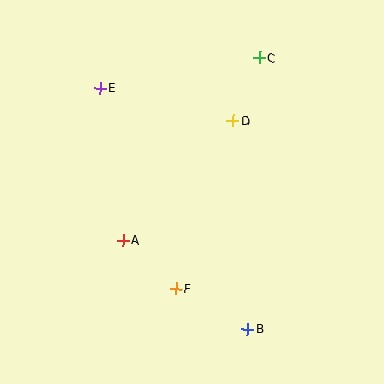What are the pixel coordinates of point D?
Point D is at (233, 121).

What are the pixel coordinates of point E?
Point E is at (100, 88).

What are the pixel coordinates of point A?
Point A is at (123, 240).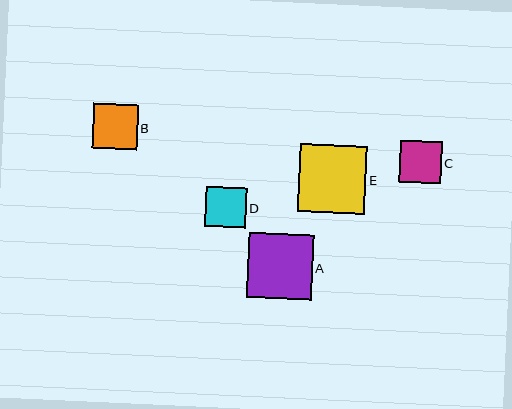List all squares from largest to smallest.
From largest to smallest: E, A, B, C, D.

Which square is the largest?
Square E is the largest with a size of approximately 67 pixels.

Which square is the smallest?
Square D is the smallest with a size of approximately 40 pixels.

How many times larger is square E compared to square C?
Square E is approximately 1.6 times the size of square C.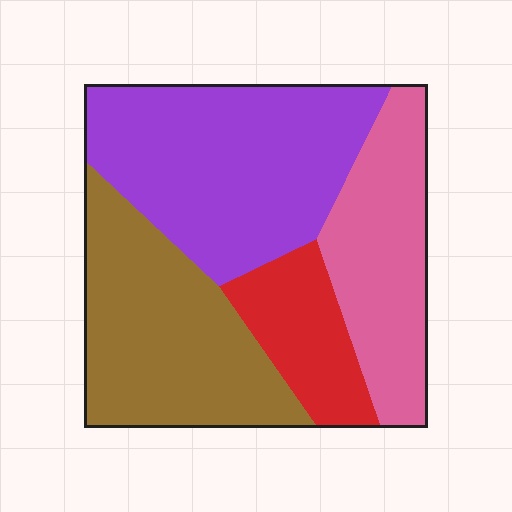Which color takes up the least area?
Red, at roughly 15%.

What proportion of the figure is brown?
Brown covers 29% of the figure.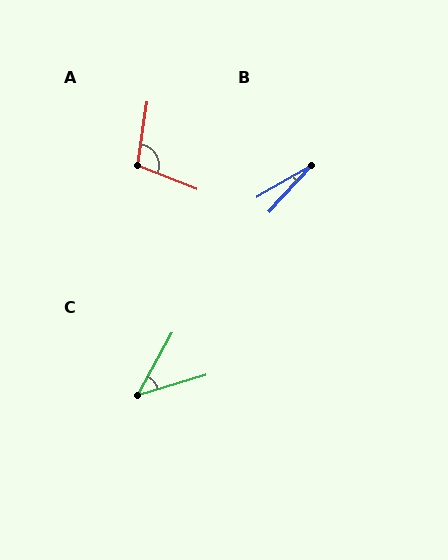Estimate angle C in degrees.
Approximately 44 degrees.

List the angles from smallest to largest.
B (18°), C (44°), A (103°).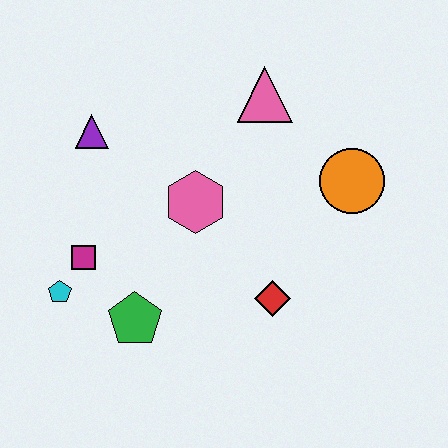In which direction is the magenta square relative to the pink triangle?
The magenta square is to the left of the pink triangle.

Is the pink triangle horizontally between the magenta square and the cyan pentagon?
No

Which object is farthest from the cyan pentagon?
The orange circle is farthest from the cyan pentagon.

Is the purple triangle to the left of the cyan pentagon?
No